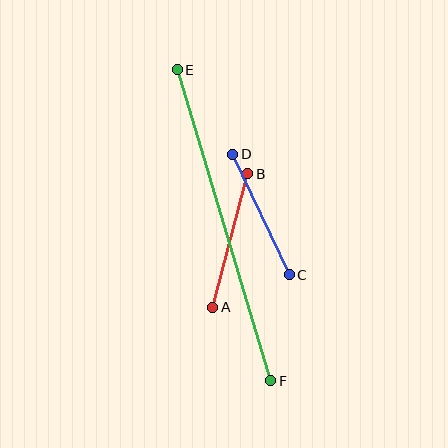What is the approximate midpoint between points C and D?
The midpoint is at approximately (261, 214) pixels.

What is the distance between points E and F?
The distance is approximately 325 pixels.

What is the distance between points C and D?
The distance is approximately 133 pixels.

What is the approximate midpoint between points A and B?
The midpoint is at approximately (230, 241) pixels.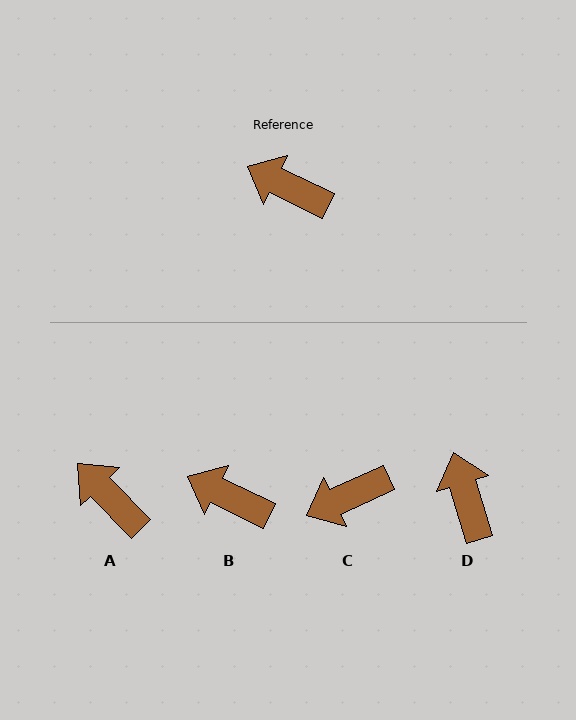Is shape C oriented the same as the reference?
No, it is off by about 50 degrees.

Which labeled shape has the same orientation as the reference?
B.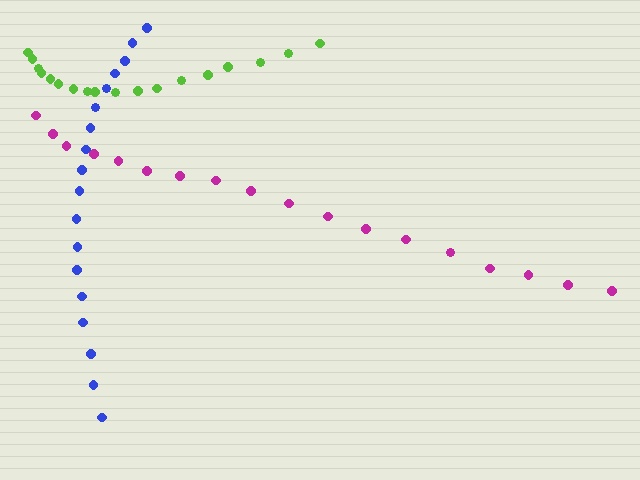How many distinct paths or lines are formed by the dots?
There are 3 distinct paths.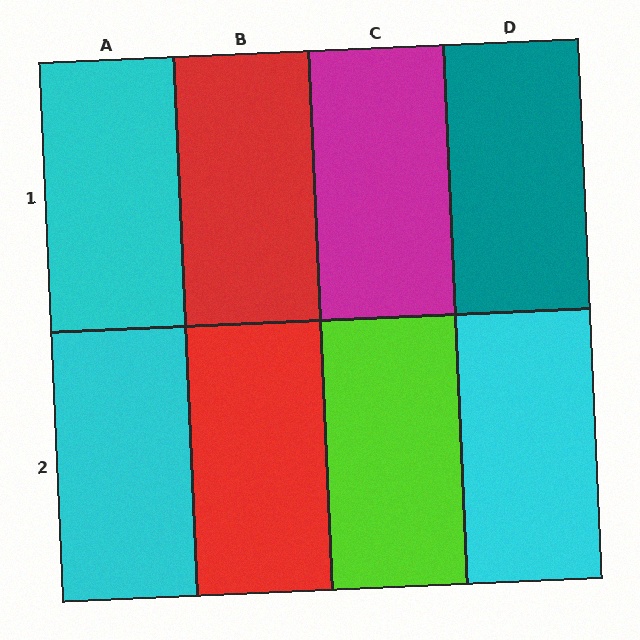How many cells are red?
2 cells are red.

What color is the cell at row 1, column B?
Red.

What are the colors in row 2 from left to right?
Cyan, red, lime, cyan.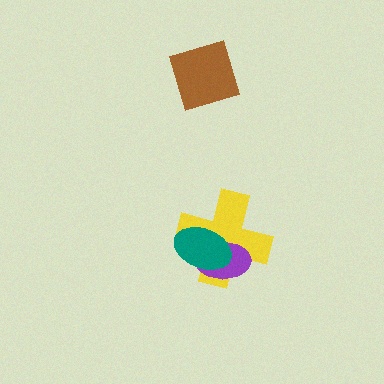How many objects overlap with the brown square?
0 objects overlap with the brown square.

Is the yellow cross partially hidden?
Yes, it is partially covered by another shape.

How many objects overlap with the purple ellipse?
2 objects overlap with the purple ellipse.